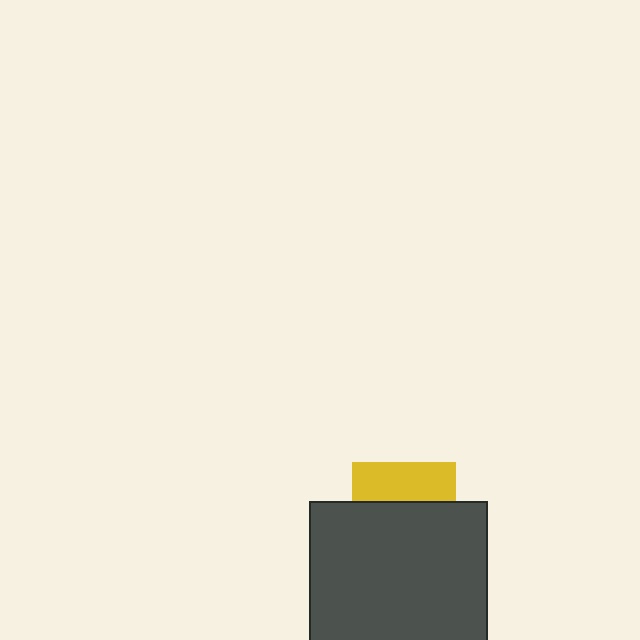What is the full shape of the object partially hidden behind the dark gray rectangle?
The partially hidden object is a yellow square.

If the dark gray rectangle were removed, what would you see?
You would see the complete yellow square.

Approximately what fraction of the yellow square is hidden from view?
Roughly 62% of the yellow square is hidden behind the dark gray rectangle.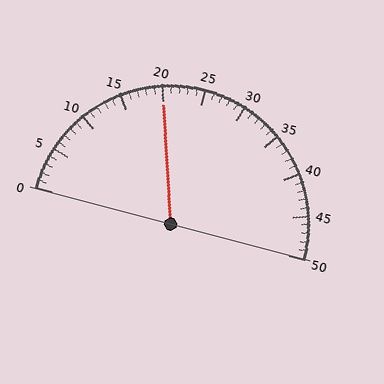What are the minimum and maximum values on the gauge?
The gauge ranges from 0 to 50.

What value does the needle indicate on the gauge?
The needle indicates approximately 20.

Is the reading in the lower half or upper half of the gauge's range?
The reading is in the lower half of the range (0 to 50).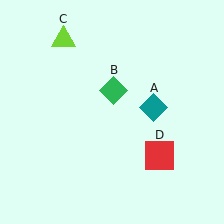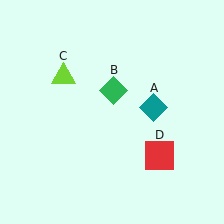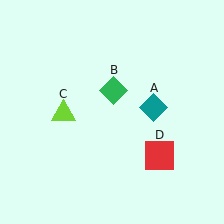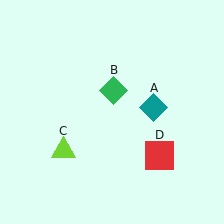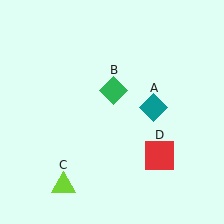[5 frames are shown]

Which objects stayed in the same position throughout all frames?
Teal diamond (object A) and green diamond (object B) and red square (object D) remained stationary.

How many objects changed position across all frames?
1 object changed position: lime triangle (object C).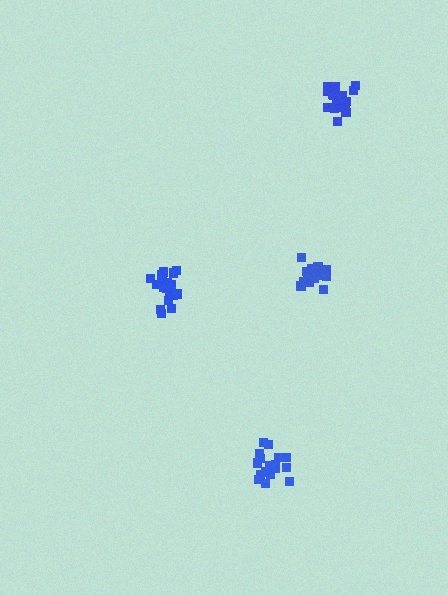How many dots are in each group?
Group 1: 21 dots, Group 2: 18 dots, Group 3: 20 dots, Group 4: 20 dots (79 total).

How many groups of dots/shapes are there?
There are 4 groups.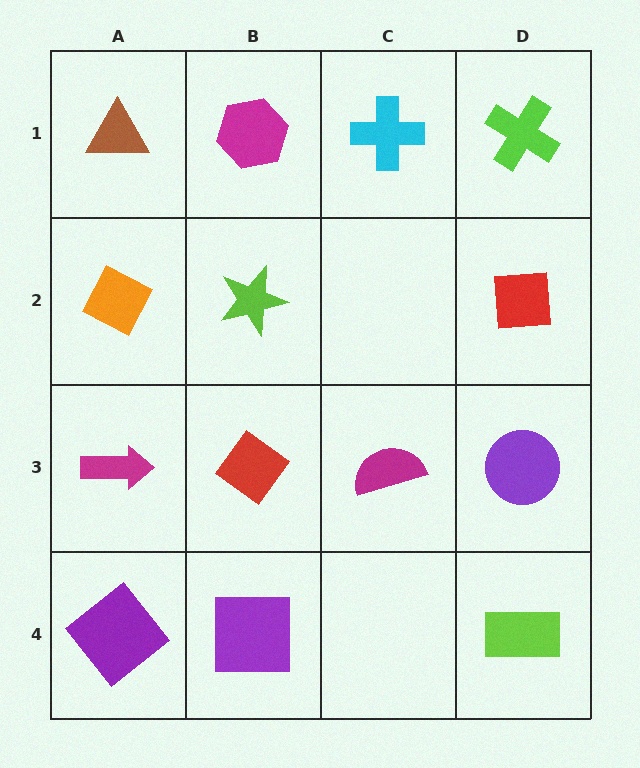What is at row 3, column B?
A red diamond.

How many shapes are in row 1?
4 shapes.